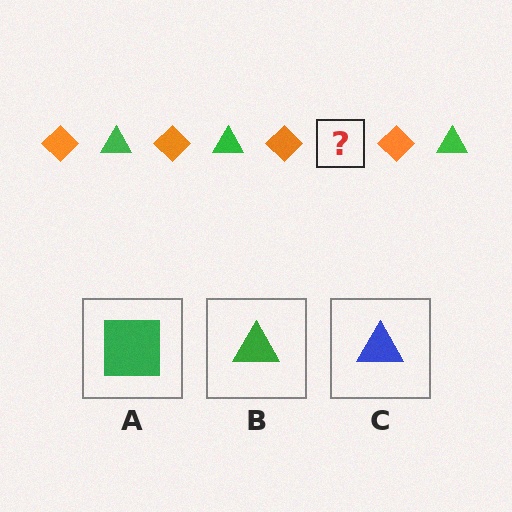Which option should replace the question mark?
Option B.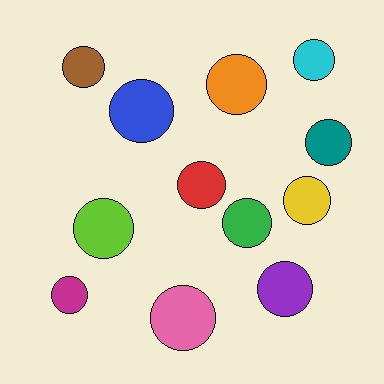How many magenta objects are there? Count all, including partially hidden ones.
There is 1 magenta object.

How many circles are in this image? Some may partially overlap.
There are 12 circles.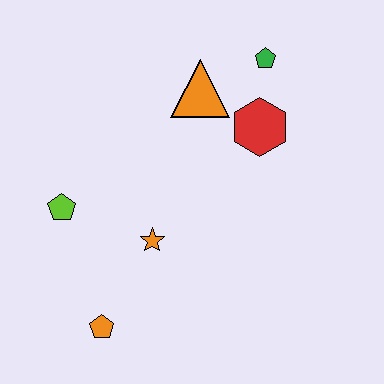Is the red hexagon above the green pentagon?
No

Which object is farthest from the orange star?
The green pentagon is farthest from the orange star.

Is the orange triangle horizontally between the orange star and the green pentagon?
Yes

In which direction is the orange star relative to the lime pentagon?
The orange star is to the right of the lime pentagon.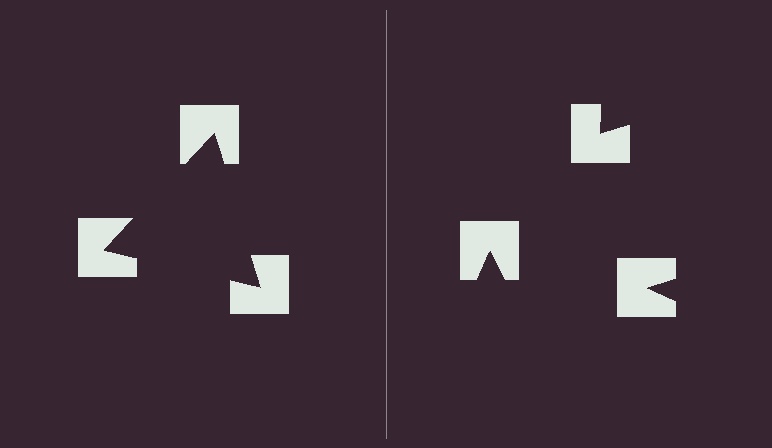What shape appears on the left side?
An illusory triangle.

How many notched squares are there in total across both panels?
6 — 3 on each side.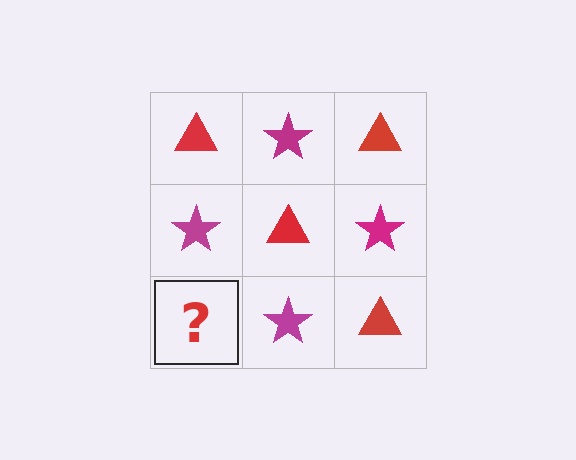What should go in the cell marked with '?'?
The missing cell should contain a red triangle.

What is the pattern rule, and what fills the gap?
The rule is that it alternates red triangle and magenta star in a checkerboard pattern. The gap should be filled with a red triangle.